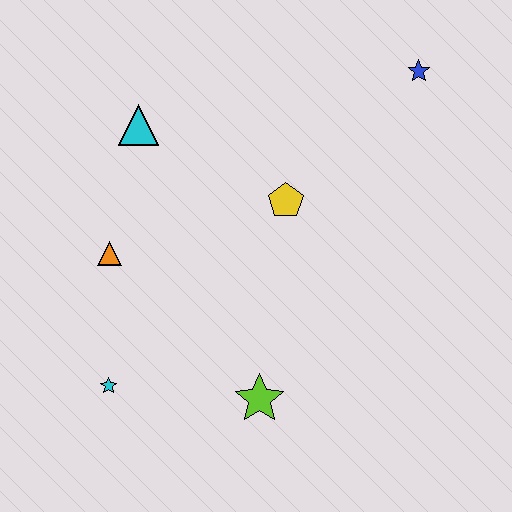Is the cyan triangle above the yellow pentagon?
Yes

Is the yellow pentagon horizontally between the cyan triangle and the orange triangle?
No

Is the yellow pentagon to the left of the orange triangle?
No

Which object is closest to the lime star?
The cyan star is closest to the lime star.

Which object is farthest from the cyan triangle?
The lime star is farthest from the cyan triangle.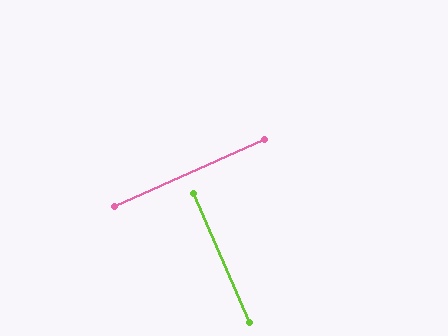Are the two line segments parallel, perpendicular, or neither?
Perpendicular — they meet at approximately 89°.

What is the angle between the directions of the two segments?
Approximately 89 degrees.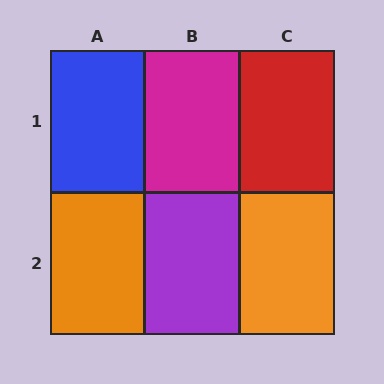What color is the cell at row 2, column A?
Orange.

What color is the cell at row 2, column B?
Purple.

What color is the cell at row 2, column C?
Orange.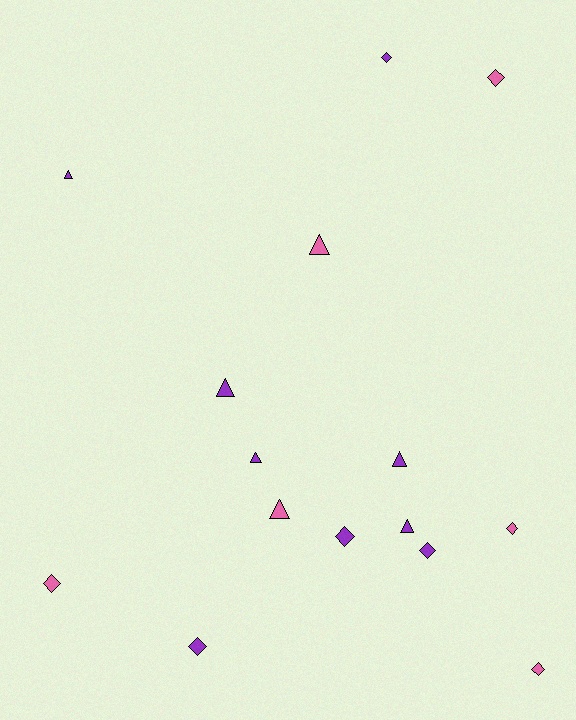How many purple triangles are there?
There are 5 purple triangles.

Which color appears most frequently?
Purple, with 9 objects.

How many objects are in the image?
There are 15 objects.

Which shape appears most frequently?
Diamond, with 8 objects.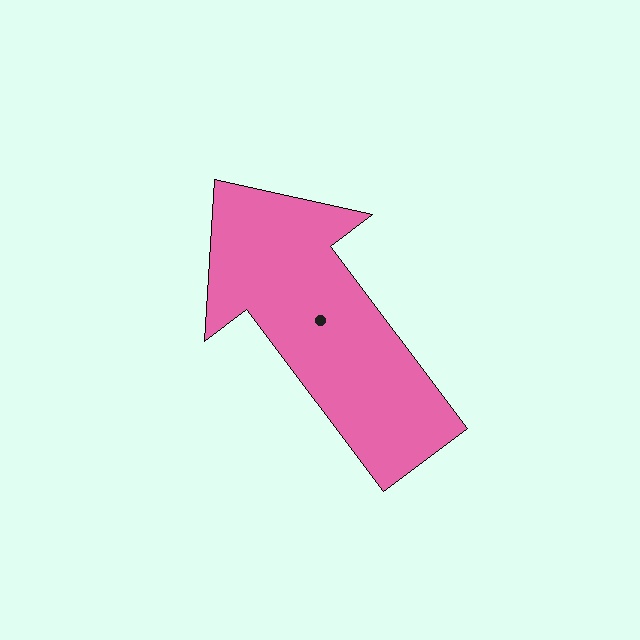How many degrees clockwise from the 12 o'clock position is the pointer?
Approximately 323 degrees.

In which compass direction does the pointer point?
Northwest.